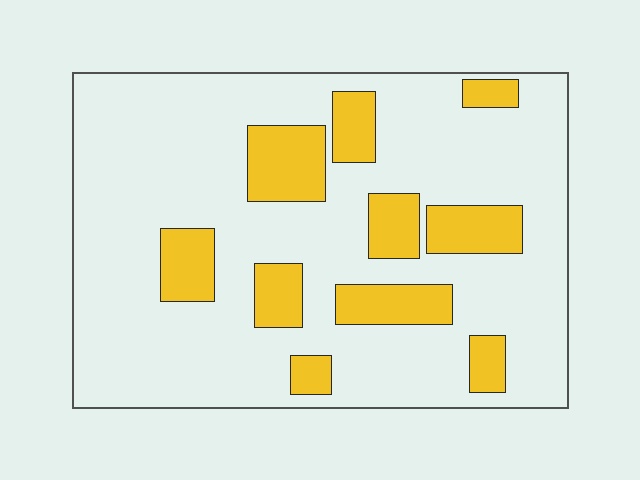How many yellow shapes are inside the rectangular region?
10.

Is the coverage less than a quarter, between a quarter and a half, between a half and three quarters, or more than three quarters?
Less than a quarter.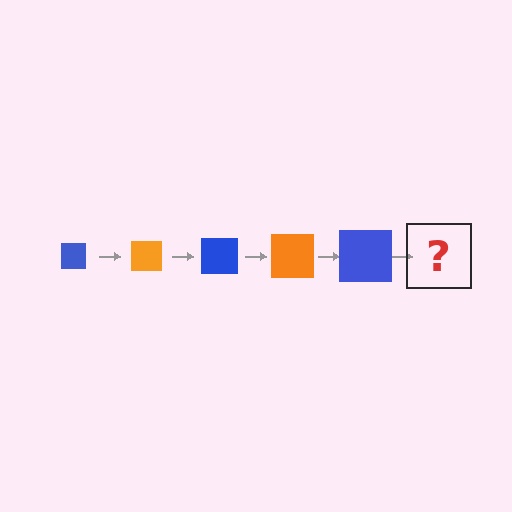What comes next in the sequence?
The next element should be an orange square, larger than the previous one.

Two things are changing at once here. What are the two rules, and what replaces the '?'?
The two rules are that the square grows larger each step and the color cycles through blue and orange. The '?' should be an orange square, larger than the previous one.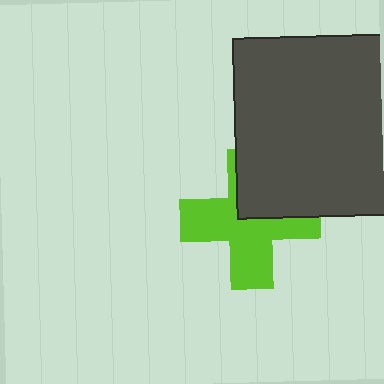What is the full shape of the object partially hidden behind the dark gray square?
The partially hidden object is a lime cross.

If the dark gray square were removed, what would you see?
You would see the complete lime cross.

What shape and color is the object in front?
The object in front is a dark gray square.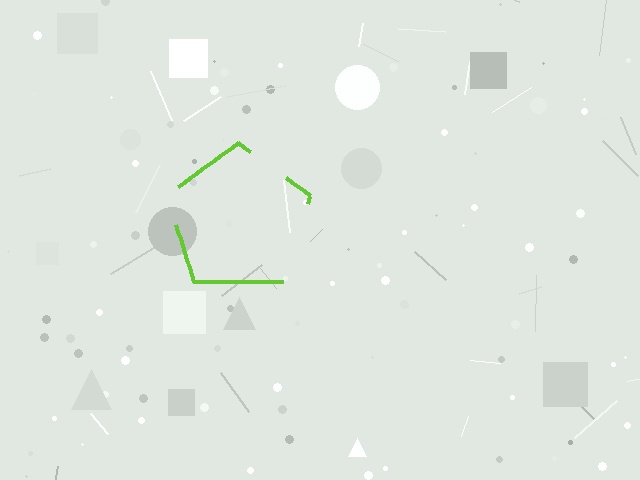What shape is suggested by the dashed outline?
The dashed outline suggests a pentagon.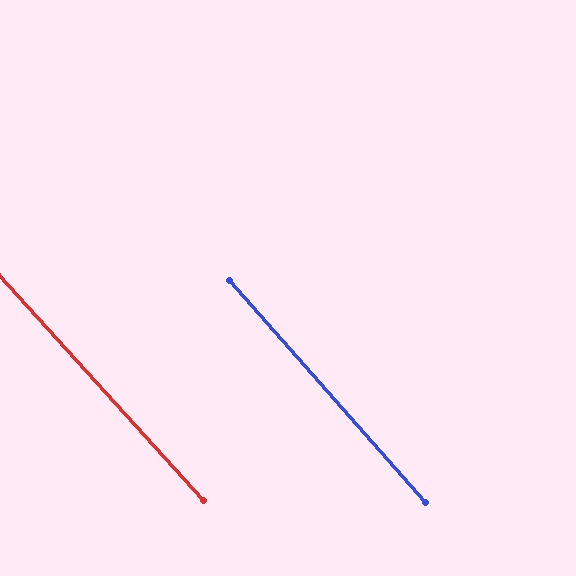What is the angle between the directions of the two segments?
Approximately 1 degree.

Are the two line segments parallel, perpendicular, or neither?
Parallel — their directions differ by only 1.0°.